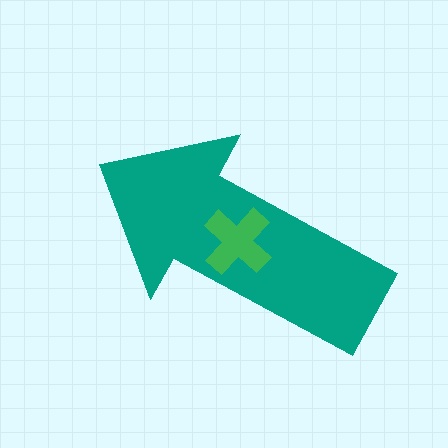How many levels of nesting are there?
2.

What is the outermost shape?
The teal arrow.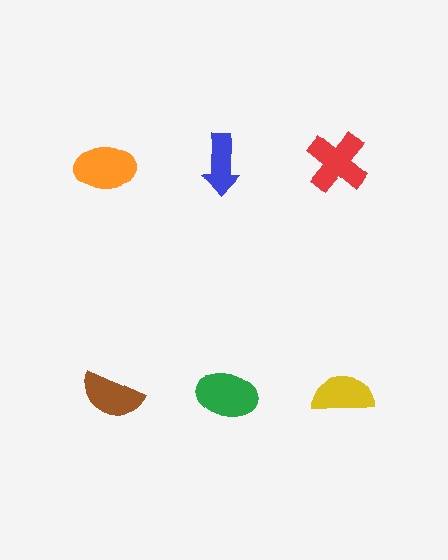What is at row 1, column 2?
A blue arrow.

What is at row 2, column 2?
A green ellipse.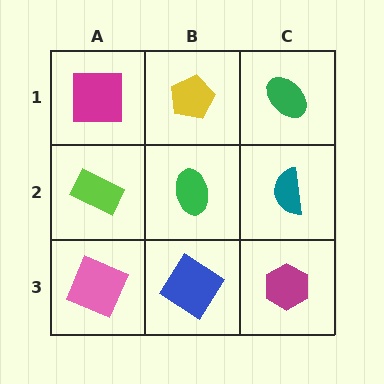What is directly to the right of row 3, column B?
A magenta hexagon.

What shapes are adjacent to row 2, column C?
A green ellipse (row 1, column C), a magenta hexagon (row 3, column C), a green ellipse (row 2, column B).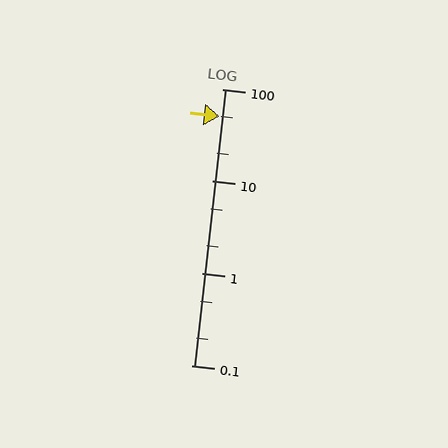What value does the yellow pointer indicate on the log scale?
The pointer indicates approximately 51.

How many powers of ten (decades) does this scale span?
The scale spans 3 decades, from 0.1 to 100.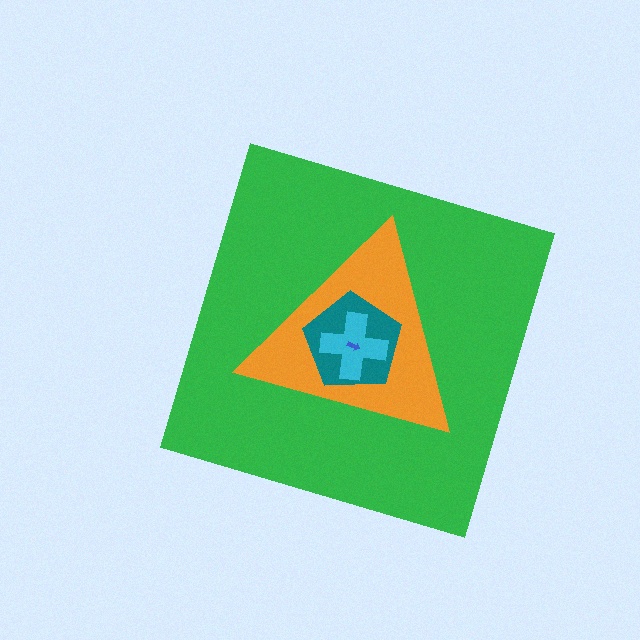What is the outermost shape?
The green diamond.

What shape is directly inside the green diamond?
The orange triangle.